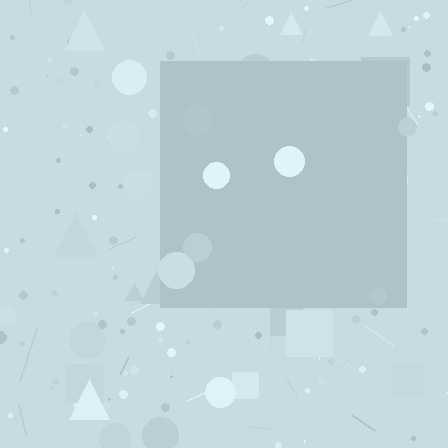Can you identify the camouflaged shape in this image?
The camouflaged shape is a square.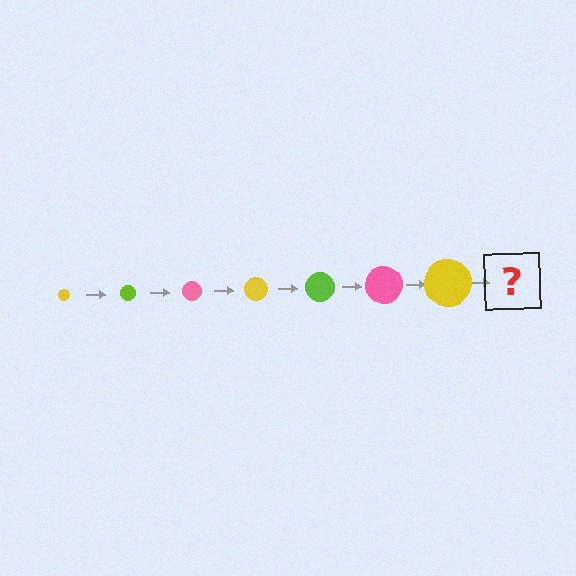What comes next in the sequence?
The next element should be a lime circle, larger than the previous one.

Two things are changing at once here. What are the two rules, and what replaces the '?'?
The two rules are that the circle grows larger each step and the color cycles through yellow, lime, and pink. The '?' should be a lime circle, larger than the previous one.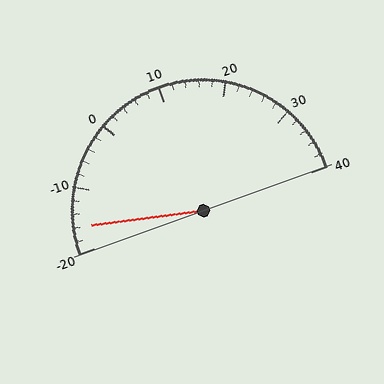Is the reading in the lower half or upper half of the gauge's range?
The reading is in the lower half of the range (-20 to 40).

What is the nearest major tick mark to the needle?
The nearest major tick mark is -20.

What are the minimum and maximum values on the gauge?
The gauge ranges from -20 to 40.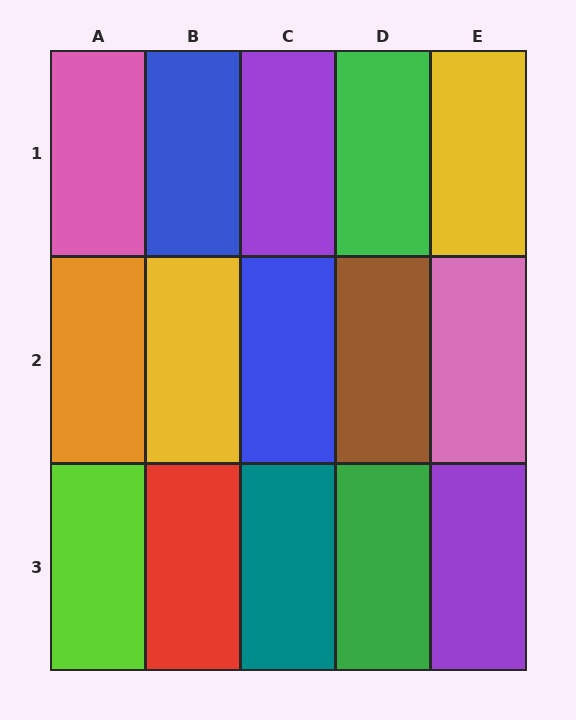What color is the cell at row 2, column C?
Blue.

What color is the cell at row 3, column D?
Green.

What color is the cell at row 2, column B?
Yellow.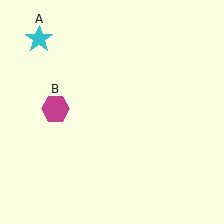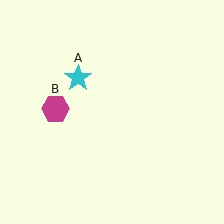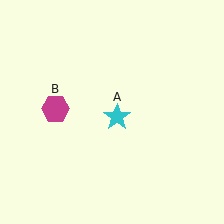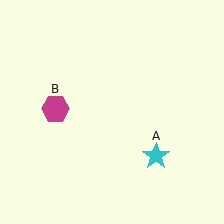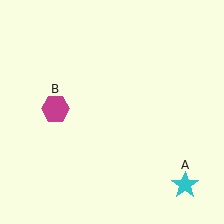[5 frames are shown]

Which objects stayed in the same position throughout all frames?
Magenta hexagon (object B) remained stationary.